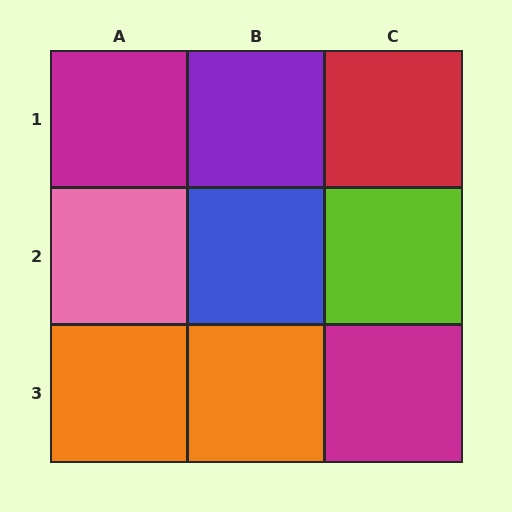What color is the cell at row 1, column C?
Red.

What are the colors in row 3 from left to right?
Orange, orange, magenta.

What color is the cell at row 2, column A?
Pink.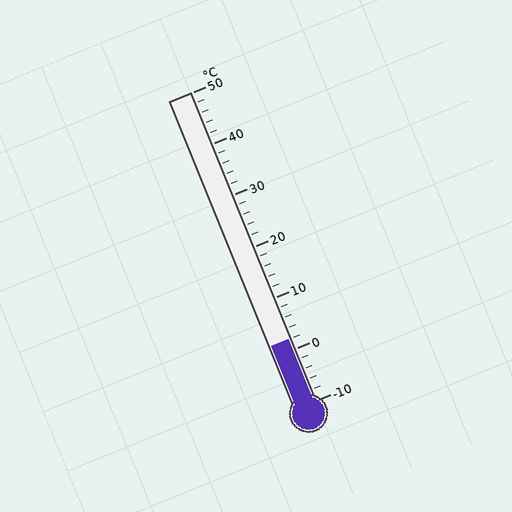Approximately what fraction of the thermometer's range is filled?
The thermometer is filled to approximately 20% of its range.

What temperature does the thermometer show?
The thermometer shows approximately 2°C.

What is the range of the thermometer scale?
The thermometer scale ranges from -10°C to 50°C.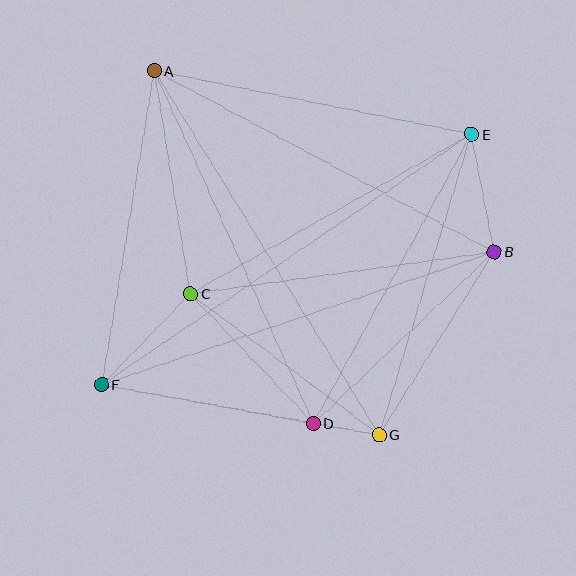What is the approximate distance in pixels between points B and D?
The distance between B and D is approximately 249 pixels.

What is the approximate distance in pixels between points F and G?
The distance between F and G is approximately 282 pixels.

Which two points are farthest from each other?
Points E and F are farthest from each other.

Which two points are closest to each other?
Points D and G are closest to each other.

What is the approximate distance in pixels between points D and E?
The distance between D and E is approximately 330 pixels.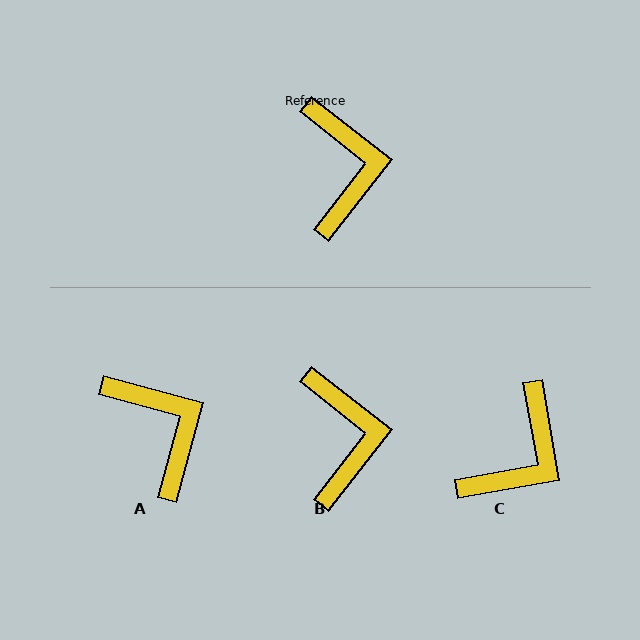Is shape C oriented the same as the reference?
No, it is off by about 42 degrees.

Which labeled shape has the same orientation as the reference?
B.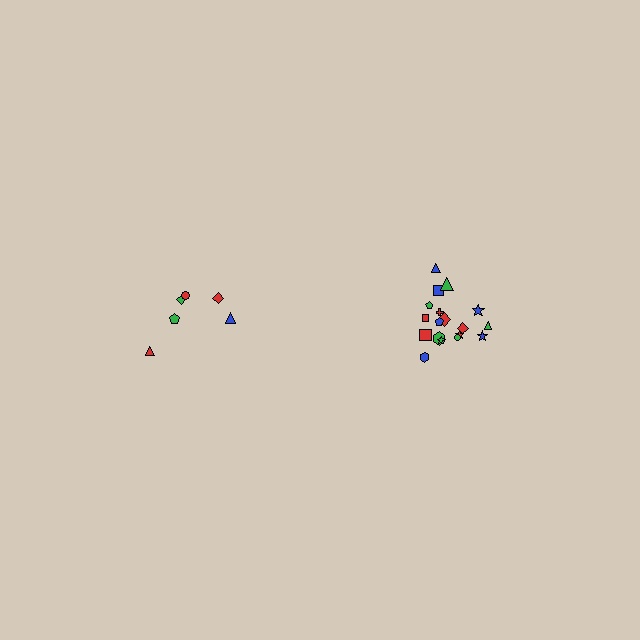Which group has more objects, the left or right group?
The right group.